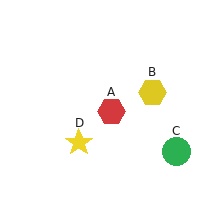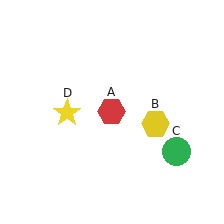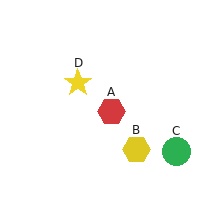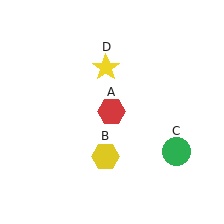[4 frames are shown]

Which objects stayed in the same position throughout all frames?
Red hexagon (object A) and green circle (object C) remained stationary.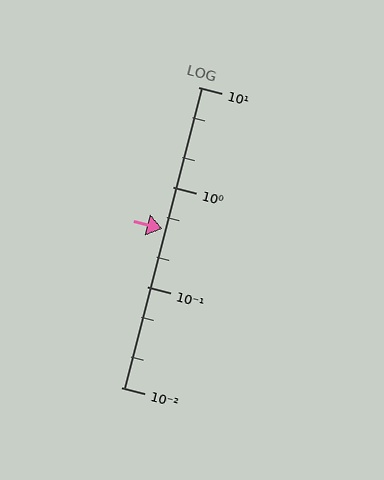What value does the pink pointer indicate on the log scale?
The pointer indicates approximately 0.38.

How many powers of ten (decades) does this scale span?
The scale spans 3 decades, from 0.01 to 10.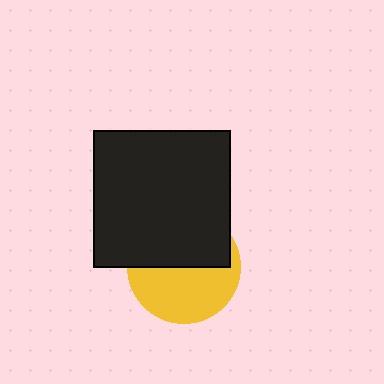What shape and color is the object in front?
The object in front is a black square.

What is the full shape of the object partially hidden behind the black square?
The partially hidden object is a yellow circle.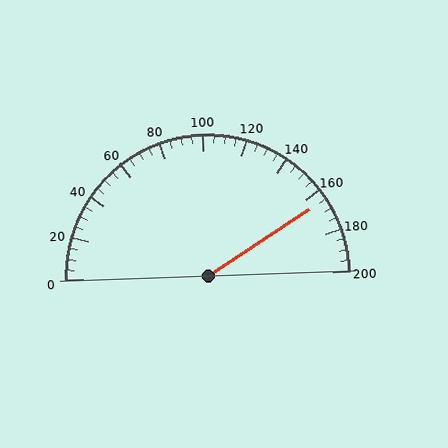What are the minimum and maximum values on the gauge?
The gauge ranges from 0 to 200.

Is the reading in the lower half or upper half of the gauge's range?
The reading is in the upper half of the range (0 to 200).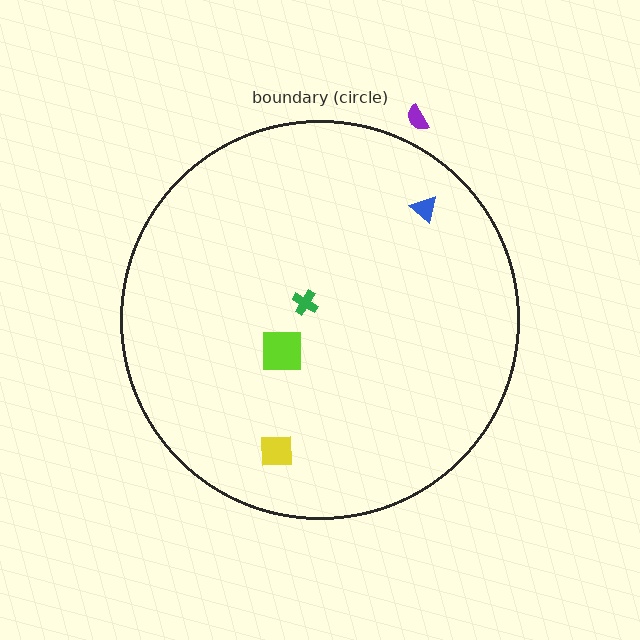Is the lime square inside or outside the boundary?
Inside.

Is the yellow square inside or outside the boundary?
Inside.